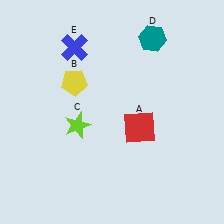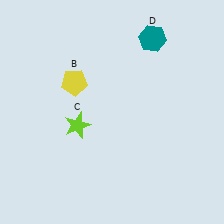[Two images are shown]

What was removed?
The red square (A), the blue cross (E) were removed in Image 2.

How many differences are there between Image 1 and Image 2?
There are 2 differences between the two images.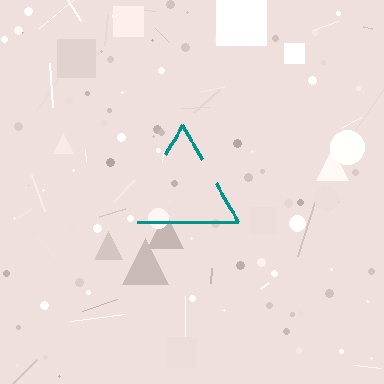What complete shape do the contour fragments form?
The contour fragments form a triangle.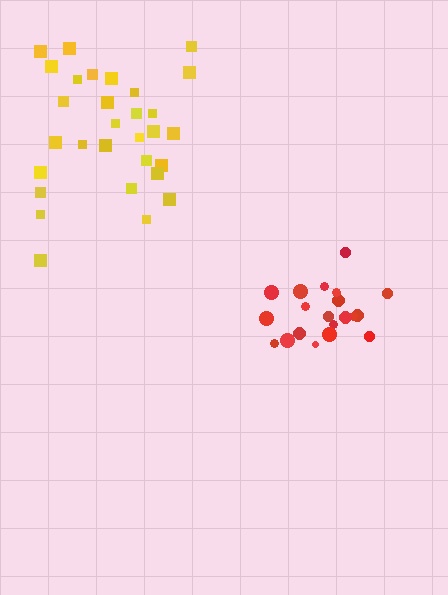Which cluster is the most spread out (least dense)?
Yellow.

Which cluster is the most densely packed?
Red.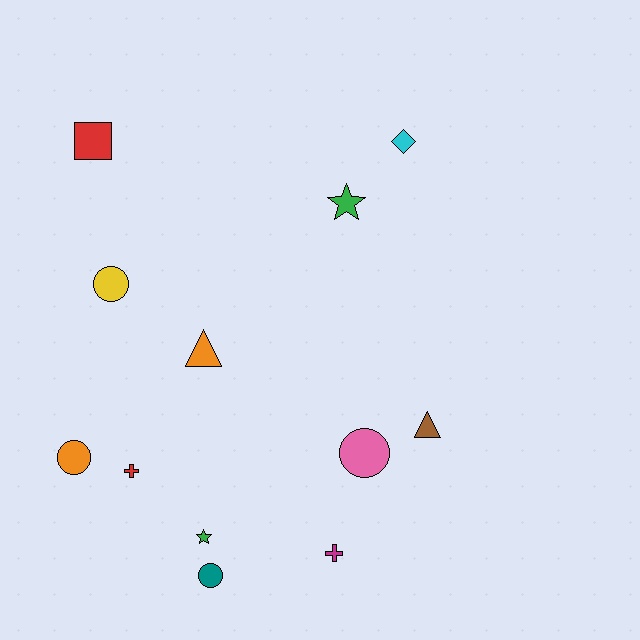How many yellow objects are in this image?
There is 1 yellow object.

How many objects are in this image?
There are 12 objects.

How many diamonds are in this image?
There is 1 diamond.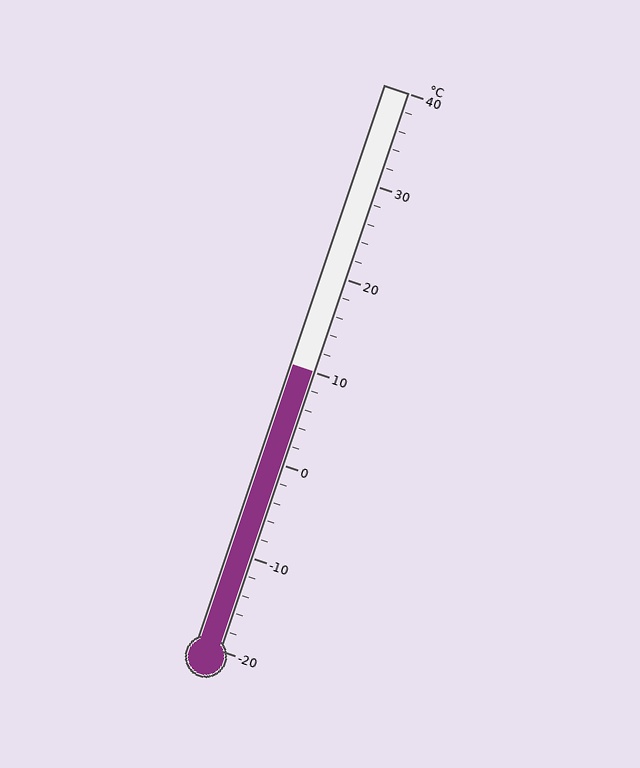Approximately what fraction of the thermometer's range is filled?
The thermometer is filled to approximately 50% of its range.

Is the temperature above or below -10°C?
The temperature is above -10°C.